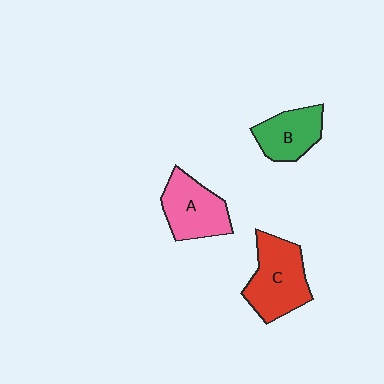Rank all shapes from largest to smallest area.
From largest to smallest: C (red), A (pink), B (green).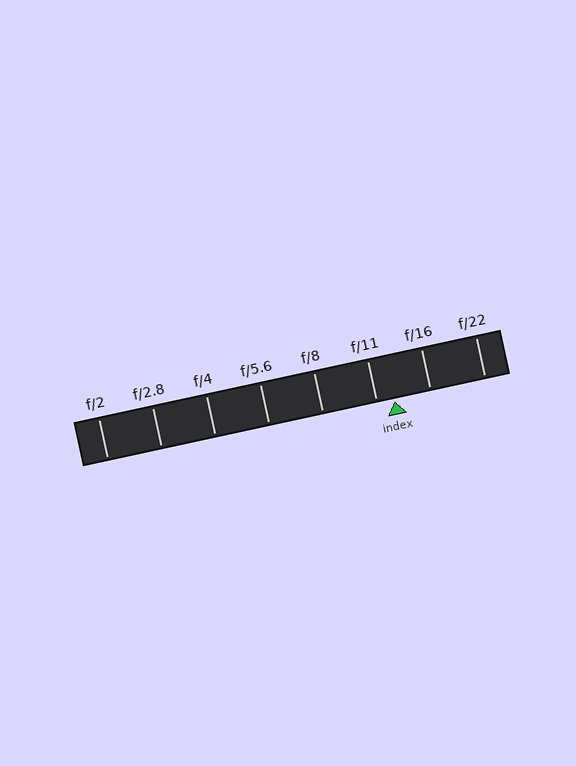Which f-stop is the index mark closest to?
The index mark is closest to f/11.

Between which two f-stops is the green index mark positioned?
The index mark is between f/11 and f/16.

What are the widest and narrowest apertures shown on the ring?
The widest aperture shown is f/2 and the narrowest is f/22.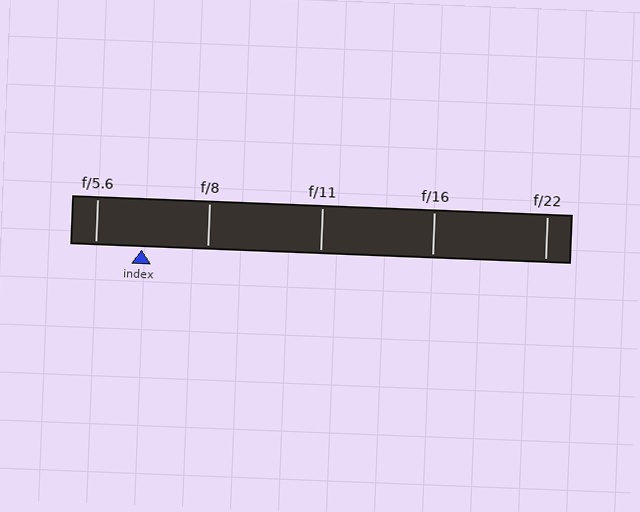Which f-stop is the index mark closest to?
The index mark is closest to f/5.6.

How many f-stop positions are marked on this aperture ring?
There are 5 f-stop positions marked.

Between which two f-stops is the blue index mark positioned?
The index mark is between f/5.6 and f/8.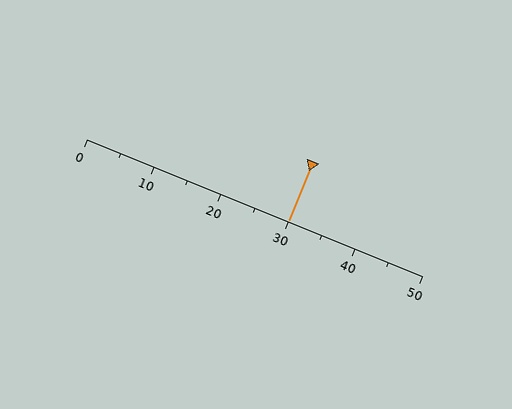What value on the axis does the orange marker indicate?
The marker indicates approximately 30.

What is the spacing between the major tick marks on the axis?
The major ticks are spaced 10 apart.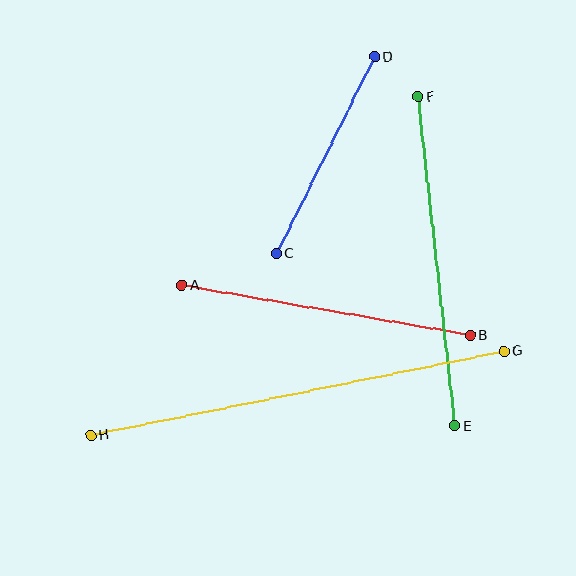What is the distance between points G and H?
The distance is approximately 422 pixels.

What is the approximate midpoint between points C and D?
The midpoint is at approximately (326, 155) pixels.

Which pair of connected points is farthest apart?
Points G and H are farthest apart.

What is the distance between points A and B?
The distance is approximately 293 pixels.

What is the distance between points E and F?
The distance is approximately 332 pixels.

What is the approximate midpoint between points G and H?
The midpoint is at approximately (297, 393) pixels.